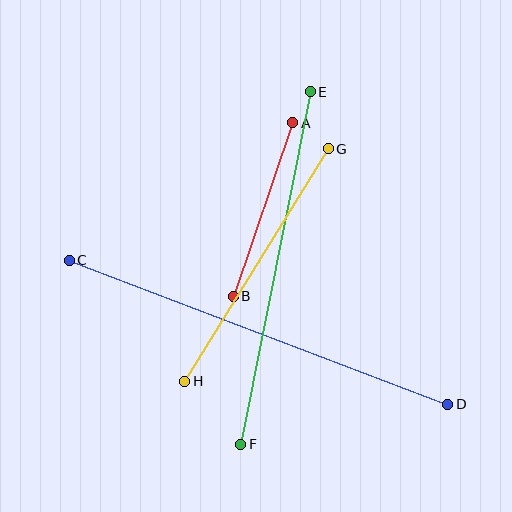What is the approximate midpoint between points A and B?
The midpoint is at approximately (263, 209) pixels.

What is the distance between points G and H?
The distance is approximately 273 pixels.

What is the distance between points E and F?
The distance is approximately 359 pixels.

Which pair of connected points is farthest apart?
Points C and D are farthest apart.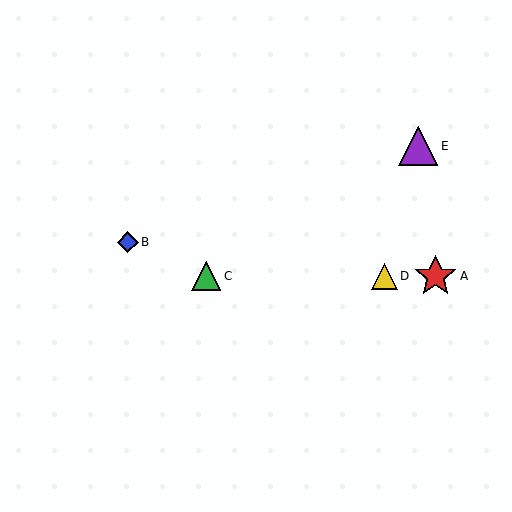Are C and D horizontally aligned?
Yes, both are at y≈276.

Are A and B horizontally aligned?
No, A is at y≈276 and B is at y≈242.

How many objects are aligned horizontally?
3 objects (A, C, D) are aligned horizontally.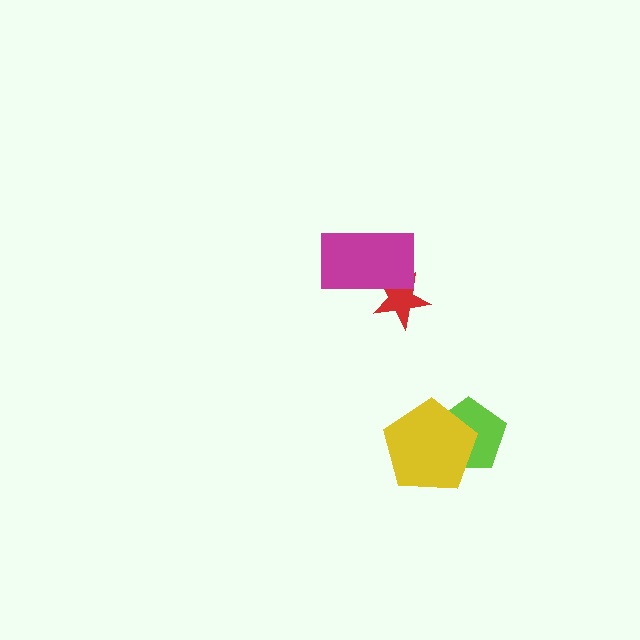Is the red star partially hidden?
Yes, it is partially covered by another shape.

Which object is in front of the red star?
The magenta rectangle is in front of the red star.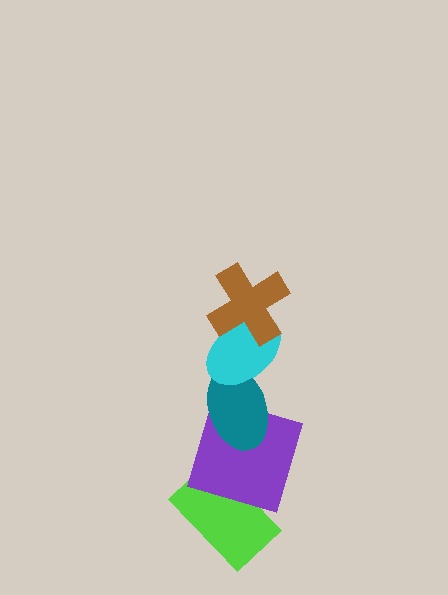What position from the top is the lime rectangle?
The lime rectangle is 5th from the top.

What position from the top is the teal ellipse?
The teal ellipse is 3rd from the top.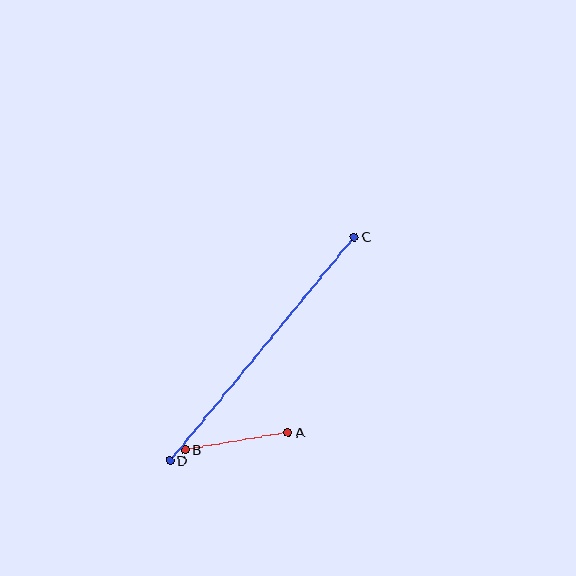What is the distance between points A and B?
The distance is approximately 104 pixels.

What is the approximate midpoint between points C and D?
The midpoint is at approximately (262, 349) pixels.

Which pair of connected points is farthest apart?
Points C and D are farthest apart.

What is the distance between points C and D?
The distance is approximately 290 pixels.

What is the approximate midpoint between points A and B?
The midpoint is at approximately (237, 442) pixels.